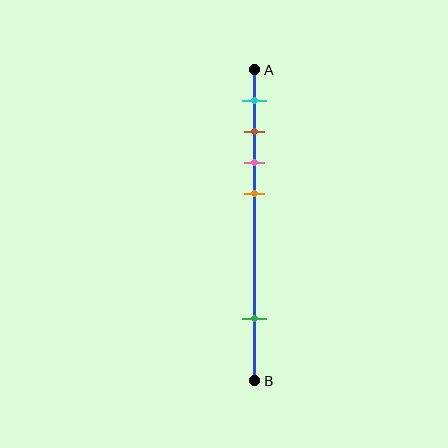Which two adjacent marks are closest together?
The brown and pink marks are the closest adjacent pair.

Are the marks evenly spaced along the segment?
No, the marks are not evenly spaced.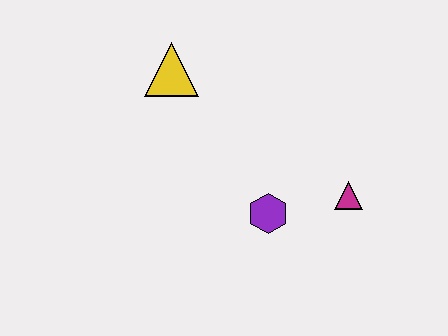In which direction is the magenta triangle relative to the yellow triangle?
The magenta triangle is to the right of the yellow triangle.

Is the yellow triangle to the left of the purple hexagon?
Yes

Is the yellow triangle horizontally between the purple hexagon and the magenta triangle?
No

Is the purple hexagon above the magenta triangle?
No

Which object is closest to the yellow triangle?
The purple hexagon is closest to the yellow triangle.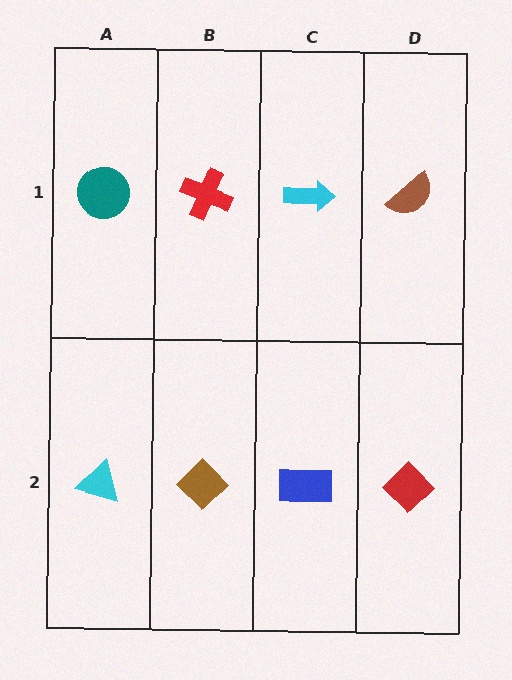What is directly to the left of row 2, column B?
A cyan triangle.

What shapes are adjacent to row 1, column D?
A red diamond (row 2, column D), a cyan arrow (row 1, column C).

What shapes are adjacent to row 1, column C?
A blue rectangle (row 2, column C), a red cross (row 1, column B), a brown semicircle (row 1, column D).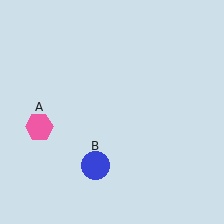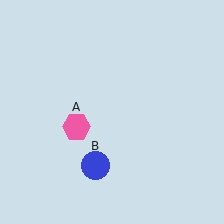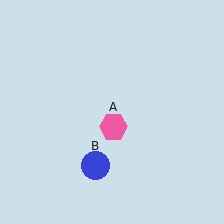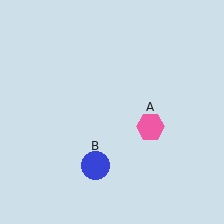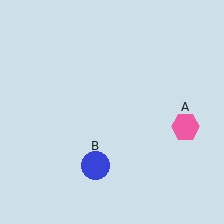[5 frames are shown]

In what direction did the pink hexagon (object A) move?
The pink hexagon (object A) moved right.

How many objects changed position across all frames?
1 object changed position: pink hexagon (object A).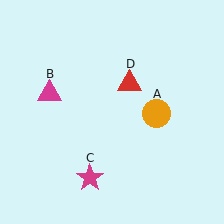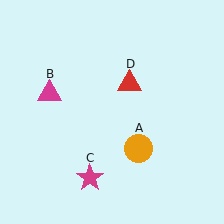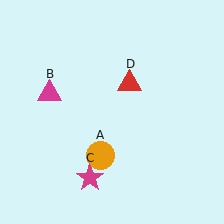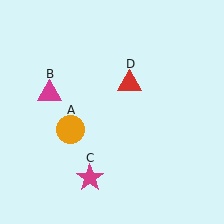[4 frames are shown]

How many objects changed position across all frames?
1 object changed position: orange circle (object A).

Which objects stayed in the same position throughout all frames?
Magenta triangle (object B) and magenta star (object C) and red triangle (object D) remained stationary.